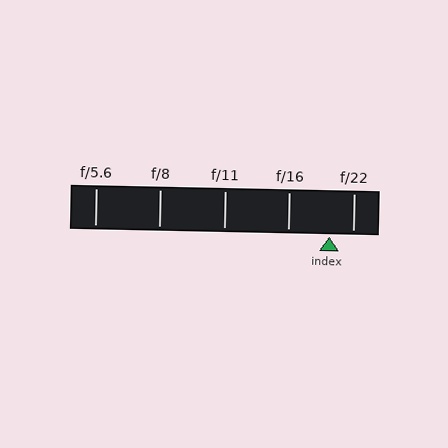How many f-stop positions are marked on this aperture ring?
There are 5 f-stop positions marked.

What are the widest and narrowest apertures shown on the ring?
The widest aperture shown is f/5.6 and the narrowest is f/22.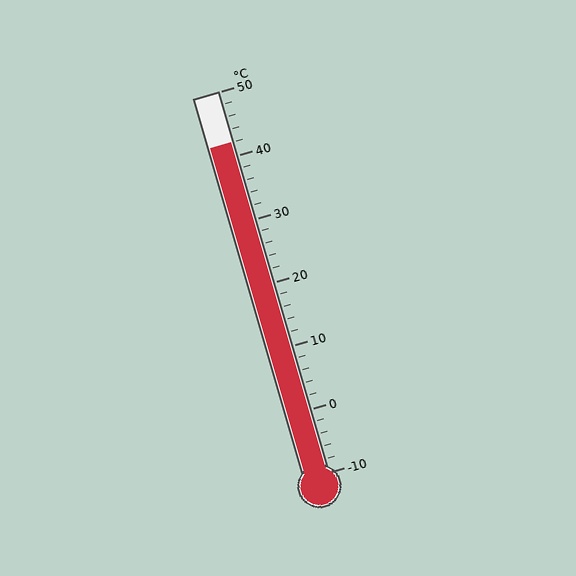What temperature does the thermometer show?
The thermometer shows approximately 42°C.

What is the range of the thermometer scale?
The thermometer scale ranges from -10°C to 50°C.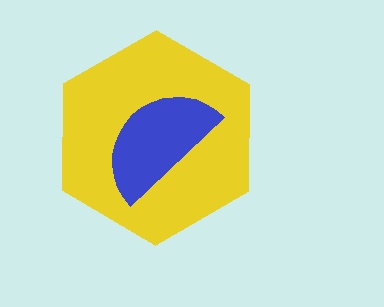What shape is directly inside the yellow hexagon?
The blue semicircle.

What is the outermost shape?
The yellow hexagon.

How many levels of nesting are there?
2.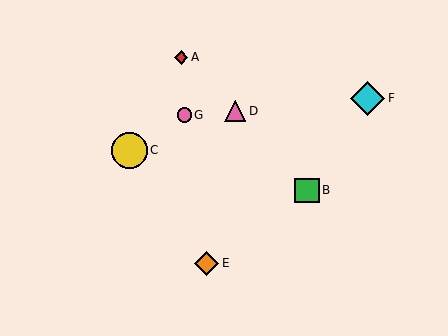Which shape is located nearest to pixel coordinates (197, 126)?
The pink circle (labeled G) at (184, 115) is nearest to that location.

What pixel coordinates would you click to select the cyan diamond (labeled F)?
Click at (368, 98) to select the cyan diamond F.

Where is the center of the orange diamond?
The center of the orange diamond is at (207, 263).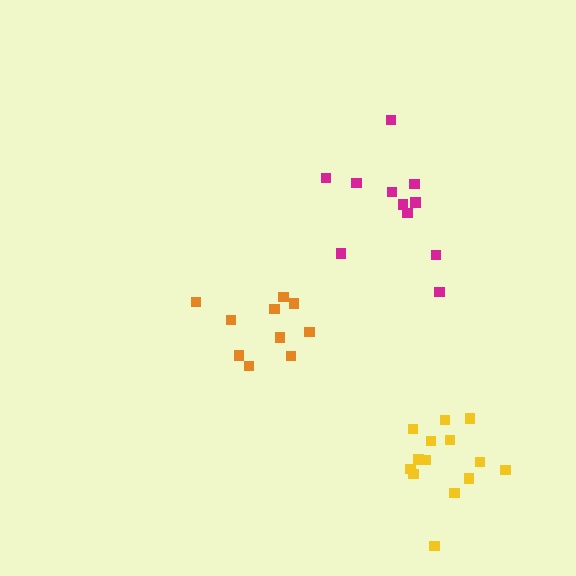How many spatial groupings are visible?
There are 3 spatial groupings.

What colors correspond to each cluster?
The clusters are colored: orange, magenta, yellow.